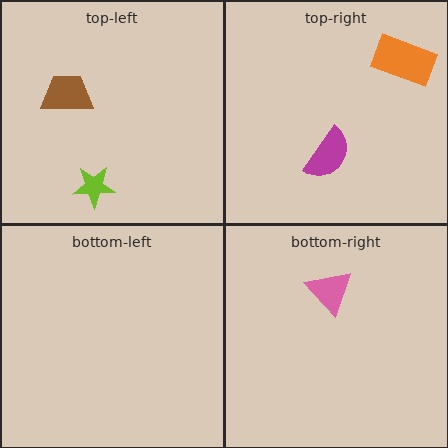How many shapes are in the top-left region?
2.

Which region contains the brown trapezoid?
The top-left region.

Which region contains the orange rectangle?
The top-right region.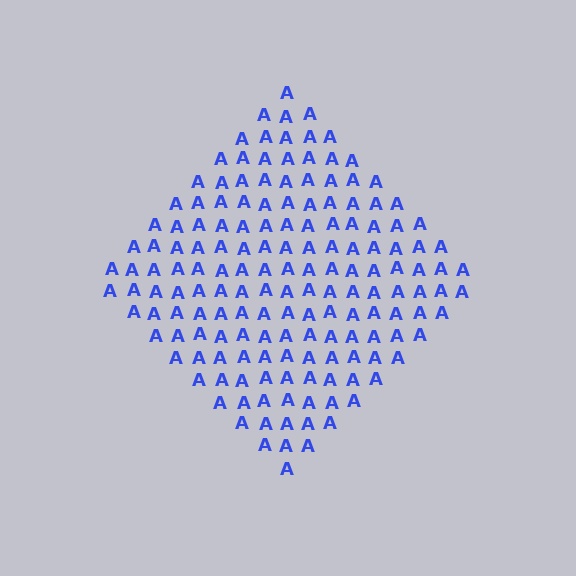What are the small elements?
The small elements are letter A's.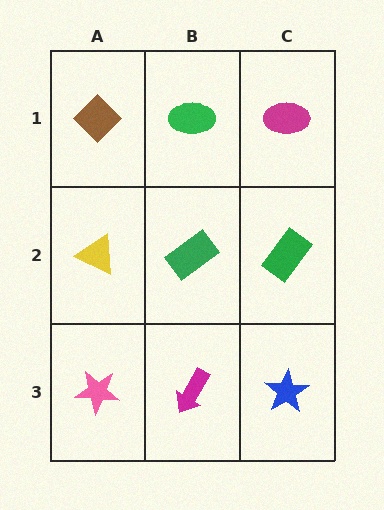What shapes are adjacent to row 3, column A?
A yellow triangle (row 2, column A), a magenta arrow (row 3, column B).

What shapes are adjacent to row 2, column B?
A green ellipse (row 1, column B), a magenta arrow (row 3, column B), a yellow triangle (row 2, column A), a green rectangle (row 2, column C).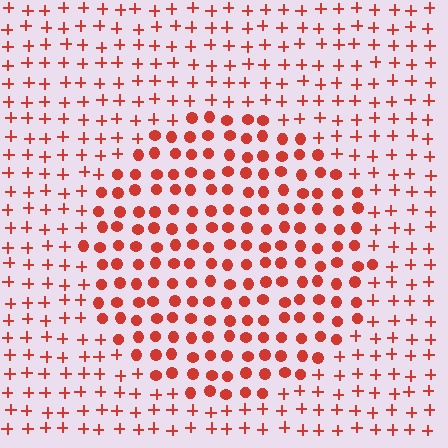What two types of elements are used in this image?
The image uses circles inside the circle region and plus signs outside it.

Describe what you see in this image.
The image is filled with small red elements arranged in a uniform grid. A circle-shaped region contains circles, while the surrounding area contains plus signs. The boundary is defined purely by the change in element shape.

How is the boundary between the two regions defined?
The boundary is defined by a change in element shape: circles inside vs. plus signs outside. All elements share the same color and spacing.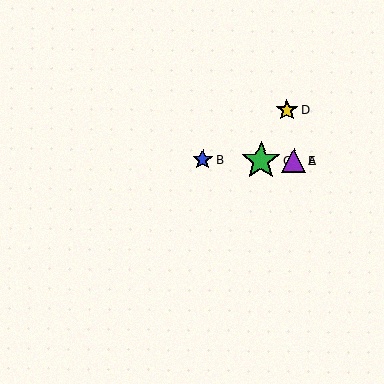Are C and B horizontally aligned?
Yes, both are at y≈161.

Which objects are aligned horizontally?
Objects A, B, C, E are aligned horizontally.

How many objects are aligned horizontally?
4 objects (A, B, C, E) are aligned horizontally.